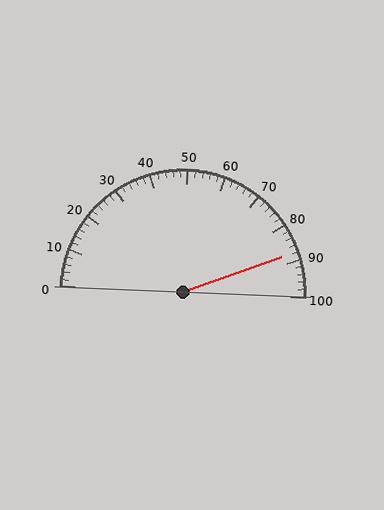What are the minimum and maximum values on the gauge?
The gauge ranges from 0 to 100.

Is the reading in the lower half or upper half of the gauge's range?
The reading is in the upper half of the range (0 to 100).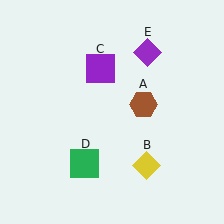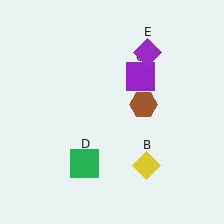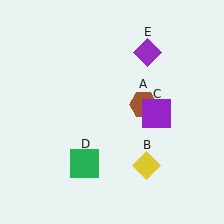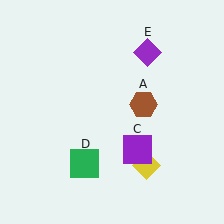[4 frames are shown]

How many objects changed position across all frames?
1 object changed position: purple square (object C).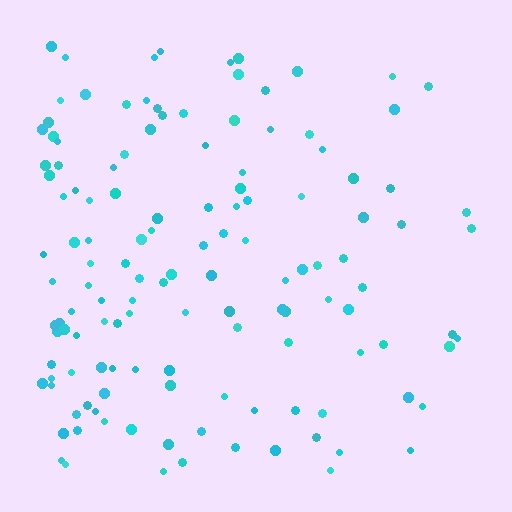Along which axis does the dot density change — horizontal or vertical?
Horizontal.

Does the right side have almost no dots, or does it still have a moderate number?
Still a moderate number, just noticeably fewer than the left.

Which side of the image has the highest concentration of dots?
The left.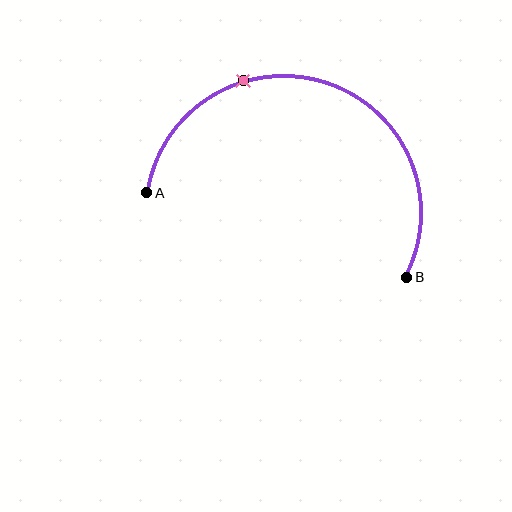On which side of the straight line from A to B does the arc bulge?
The arc bulges above the straight line connecting A and B.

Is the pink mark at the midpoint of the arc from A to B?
No. The pink mark lies on the arc but is closer to endpoint A. The arc midpoint would be at the point on the curve equidistant along the arc from both A and B.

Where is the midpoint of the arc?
The arc midpoint is the point on the curve farthest from the straight line joining A and B. It sits above that line.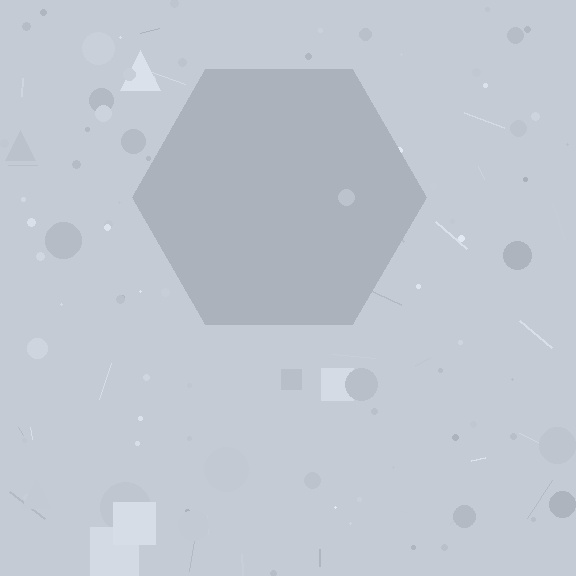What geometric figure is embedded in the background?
A hexagon is embedded in the background.